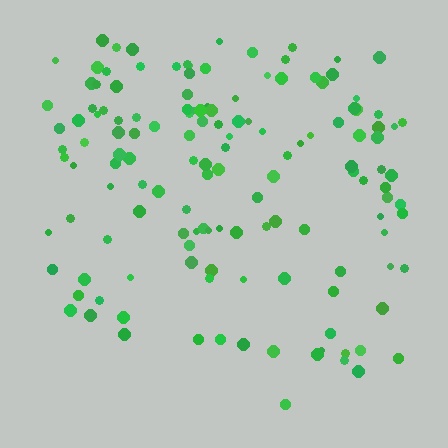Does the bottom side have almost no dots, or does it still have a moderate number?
Still a moderate number, just noticeably fewer than the top.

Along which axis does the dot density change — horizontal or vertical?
Vertical.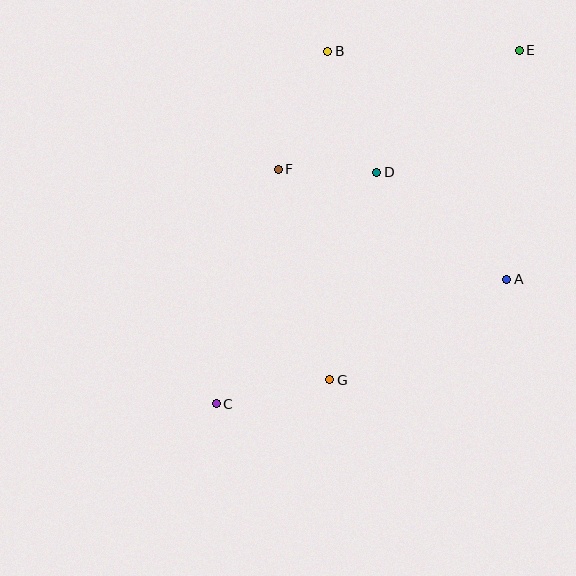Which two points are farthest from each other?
Points C and E are farthest from each other.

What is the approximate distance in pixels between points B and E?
The distance between B and E is approximately 192 pixels.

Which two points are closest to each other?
Points D and F are closest to each other.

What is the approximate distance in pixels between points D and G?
The distance between D and G is approximately 213 pixels.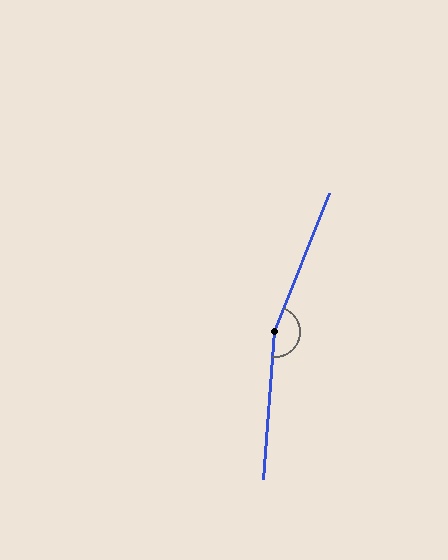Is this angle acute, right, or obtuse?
It is obtuse.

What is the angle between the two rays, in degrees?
Approximately 163 degrees.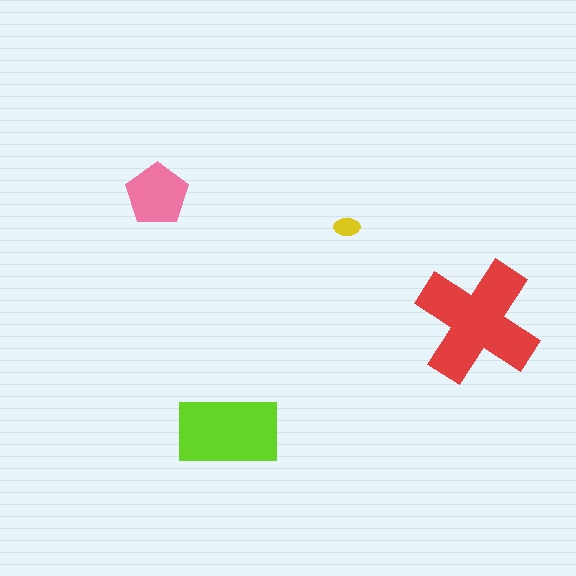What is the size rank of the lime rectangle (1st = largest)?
2nd.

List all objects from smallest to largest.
The yellow ellipse, the pink pentagon, the lime rectangle, the red cross.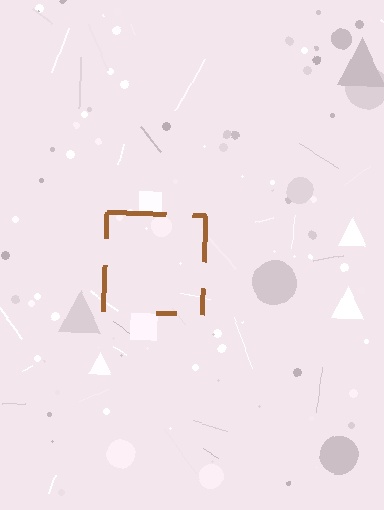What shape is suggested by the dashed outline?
The dashed outline suggests a square.